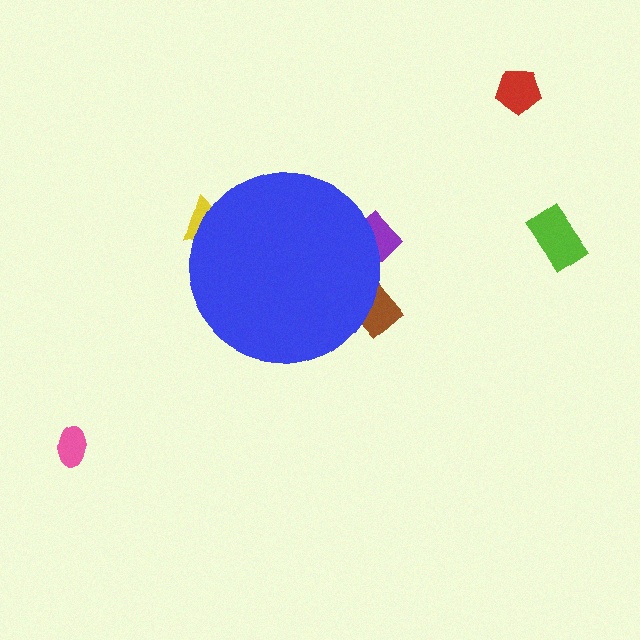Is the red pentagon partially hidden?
No, the red pentagon is fully visible.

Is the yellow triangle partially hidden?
Yes, the yellow triangle is partially hidden behind the blue circle.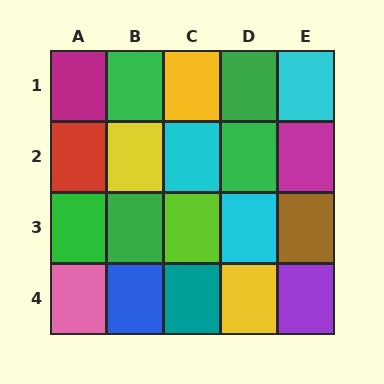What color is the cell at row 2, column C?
Cyan.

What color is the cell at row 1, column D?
Green.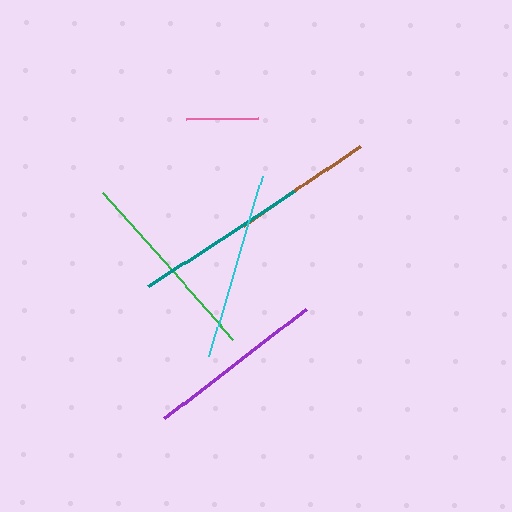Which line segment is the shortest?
The pink line is the shortest at approximately 72 pixels.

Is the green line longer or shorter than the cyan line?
The green line is longer than the cyan line.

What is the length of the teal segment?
The teal segment is approximately 175 pixels long.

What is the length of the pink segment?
The pink segment is approximately 72 pixels long.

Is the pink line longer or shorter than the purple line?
The purple line is longer than the pink line.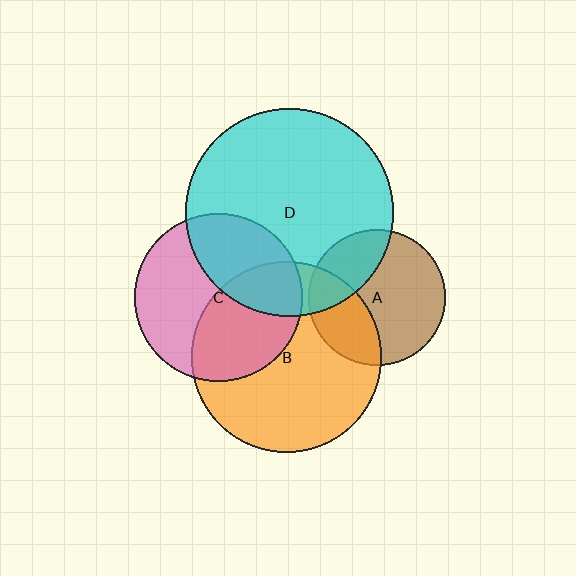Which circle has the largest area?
Circle D (cyan).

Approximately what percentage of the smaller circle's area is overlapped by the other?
Approximately 25%.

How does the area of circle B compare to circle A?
Approximately 1.9 times.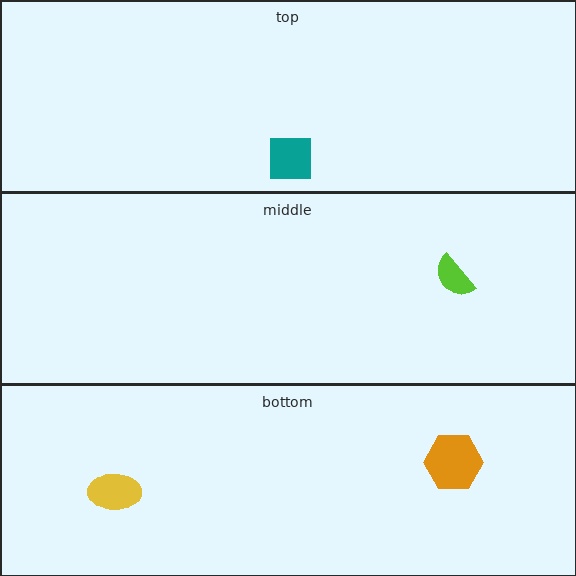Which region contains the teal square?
The top region.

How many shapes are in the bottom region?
2.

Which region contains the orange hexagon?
The bottom region.